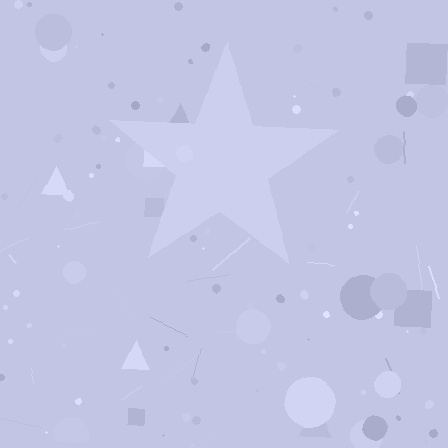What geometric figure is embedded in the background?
A star is embedded in the background.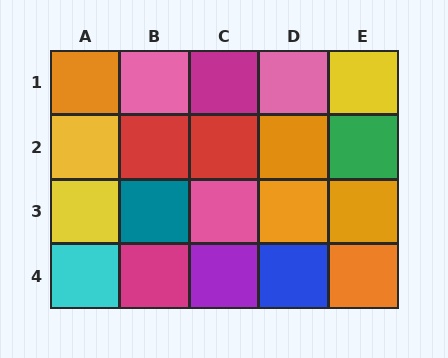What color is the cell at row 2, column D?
Orange.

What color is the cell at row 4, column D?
Blue.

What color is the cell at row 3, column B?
Teal.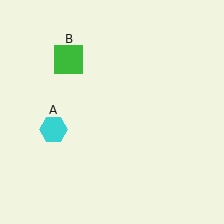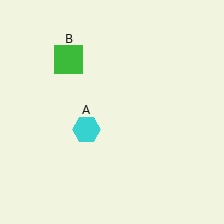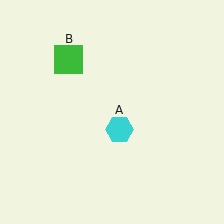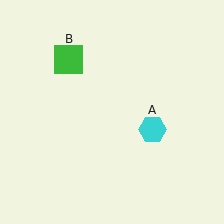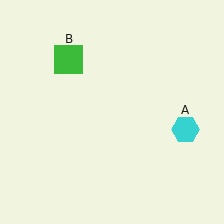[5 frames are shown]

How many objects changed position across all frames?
1 object changed position: cyan hexagon (object A).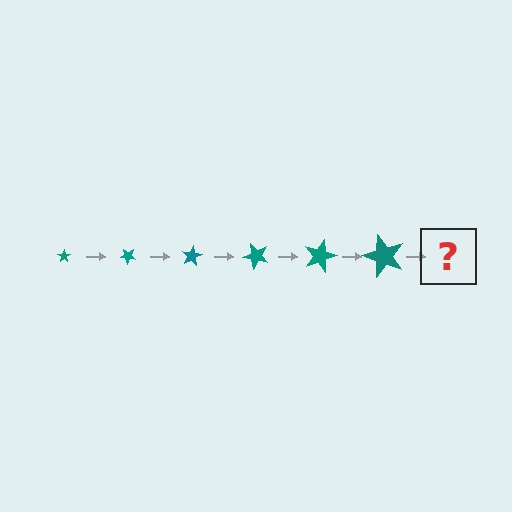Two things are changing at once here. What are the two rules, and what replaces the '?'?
The two rules are that the star grows larger each step and it rotates 40 degrees each step. The '?' should be a star, larger than the previous one and rotated 240 degrees from the start.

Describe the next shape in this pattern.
It should be a star, larger than the previous one and rotated 240 degrees from the start.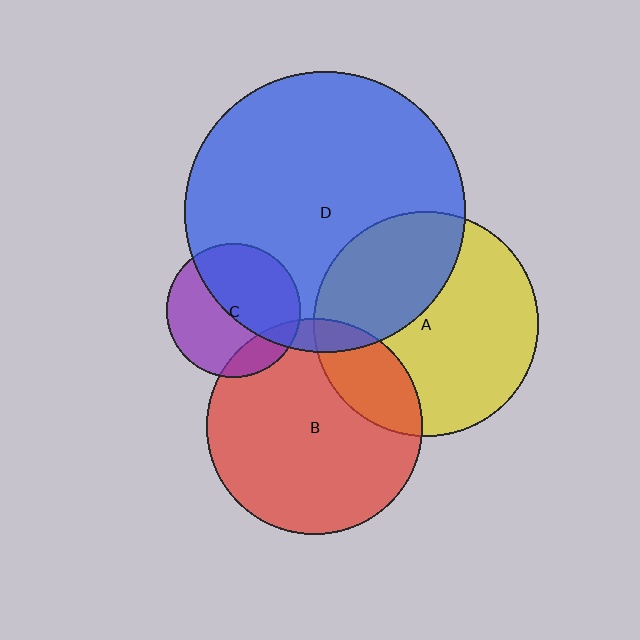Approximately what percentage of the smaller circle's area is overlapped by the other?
Approximately 15%.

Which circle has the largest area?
Circle D (blue).